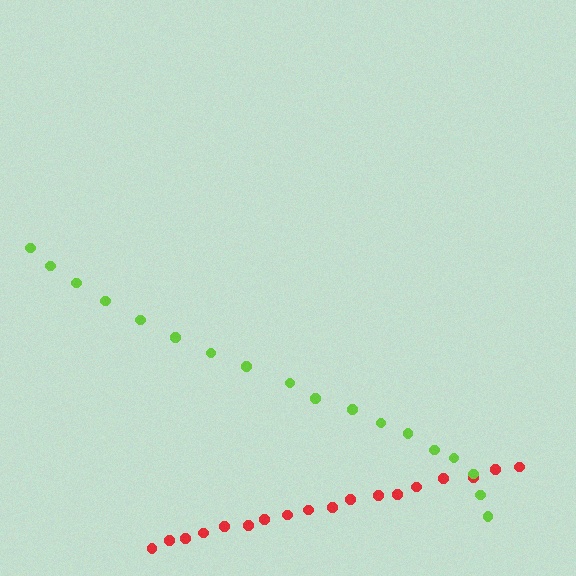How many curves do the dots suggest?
There are 2 distinct paths.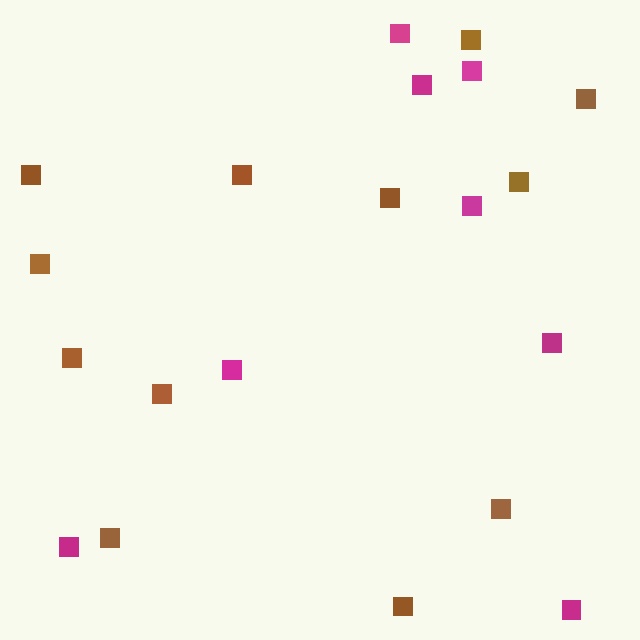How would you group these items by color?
There are 2 groups: one group of magenta squares (8) and one group of brown squares (12).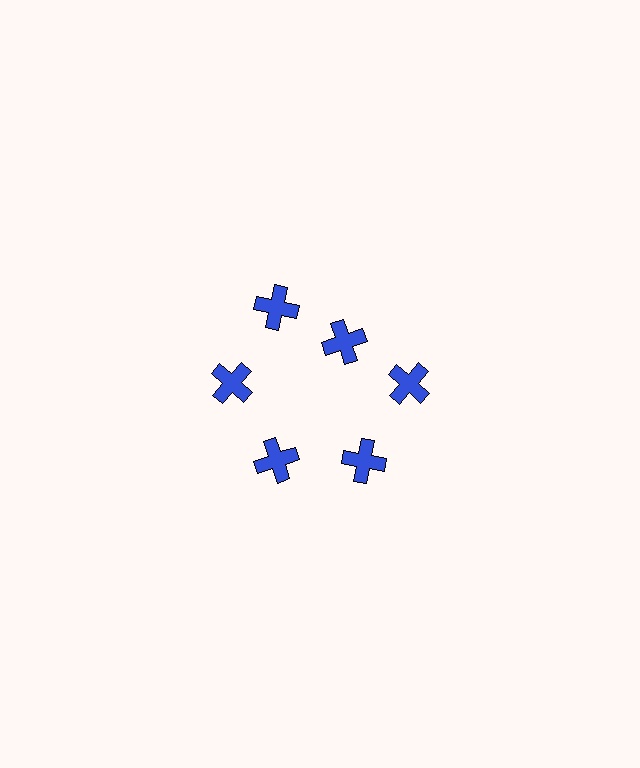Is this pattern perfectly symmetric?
No. The 6 blue crosses are arranged in a ring, but one element near the 1 o'clock position is pulled inward toward the center, breaking the 6-fold rotational symmetry.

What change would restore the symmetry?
The symmetry would be restored by moving it outward, back onto the ring so that all 6 crosses sit at equal angles and equal distance from the center.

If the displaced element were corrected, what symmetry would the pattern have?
It would have 6-fold rotational symmetry — the pattern would map onto itself every 60 degrees.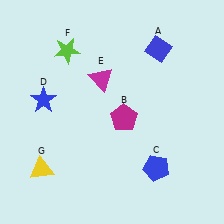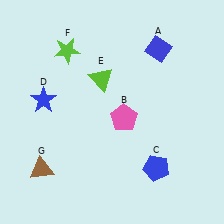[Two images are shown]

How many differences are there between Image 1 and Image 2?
There are 3 differences between the two images.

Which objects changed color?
B changed from magenta to pink. E changed from magenta to lime. G changed from yellow to brown.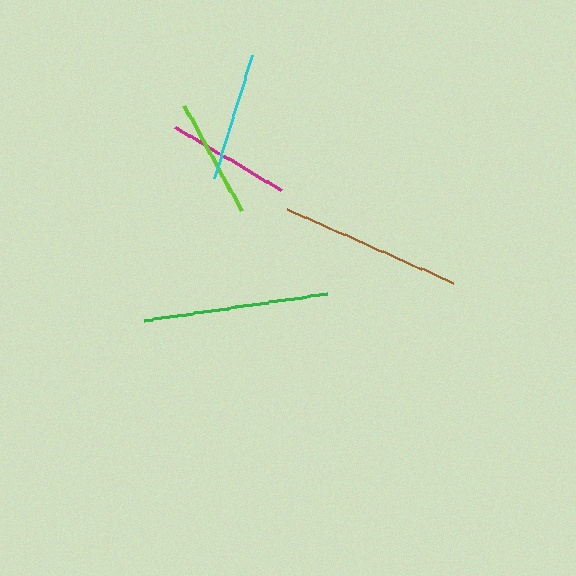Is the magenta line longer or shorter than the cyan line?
The cyan line is longer than the magenta line.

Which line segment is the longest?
The green line is the longest at approximately 185 pixels.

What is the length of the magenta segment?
The magenta segment is approximately 125 pixels long.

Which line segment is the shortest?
The lime line is the shortest at approximately 120 pixels.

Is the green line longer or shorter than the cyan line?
The green line is longer than the cyan line.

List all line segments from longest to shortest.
From longest to shortest: green, brown, cyan, magenta, lime.